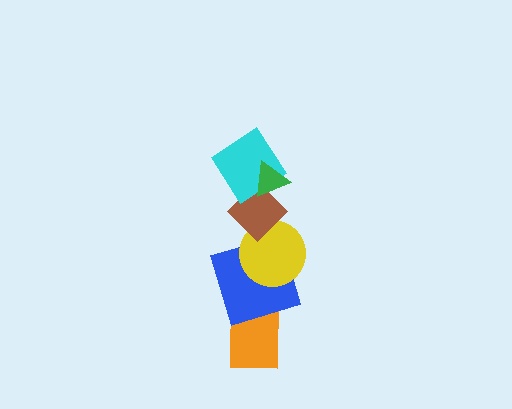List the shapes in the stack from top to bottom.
From top to bottom: the green triangle, the cyan diamond, the brown diamond, the yellow circle, the blue square, the orange rectangle.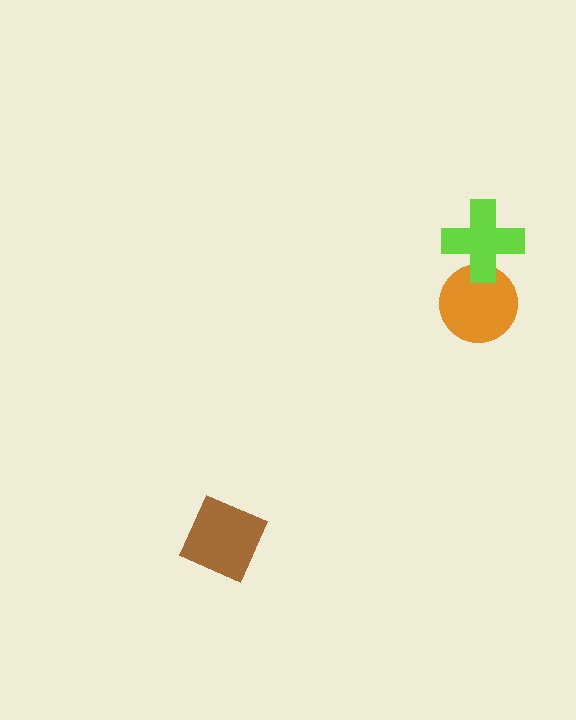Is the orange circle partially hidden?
Yes, it is partially covered by another shape.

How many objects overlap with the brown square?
0 objects overlap with the brown square.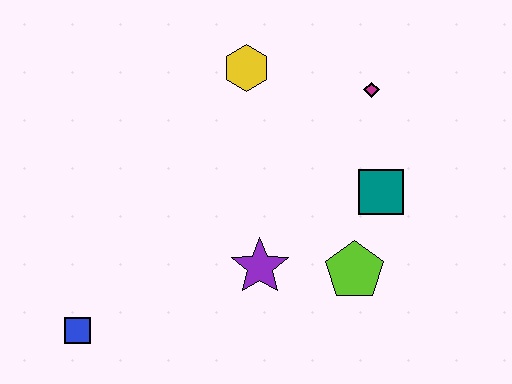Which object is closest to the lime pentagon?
The teal square is closest to the lime pentagon.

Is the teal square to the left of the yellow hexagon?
No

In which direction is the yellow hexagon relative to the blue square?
The yellow hexagon is above the blue square.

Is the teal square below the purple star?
No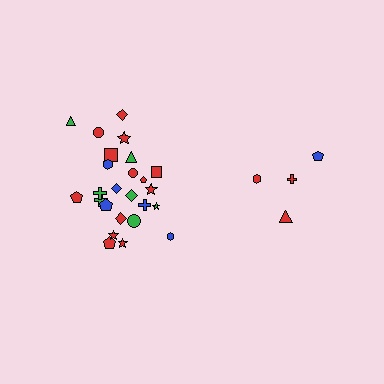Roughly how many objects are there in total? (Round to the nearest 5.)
Roughly 30 objects in total.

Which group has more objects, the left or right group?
The left group.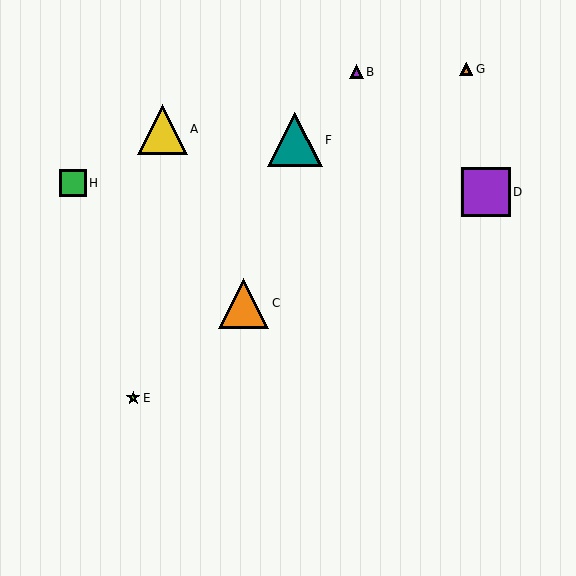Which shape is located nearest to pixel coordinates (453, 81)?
The orange triangle (labeled G) at (466, 69) is nearest to that location.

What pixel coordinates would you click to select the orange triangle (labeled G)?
Click at (466, 69) to select the orange triangle G.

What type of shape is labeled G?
Shape G is an orange triangle.